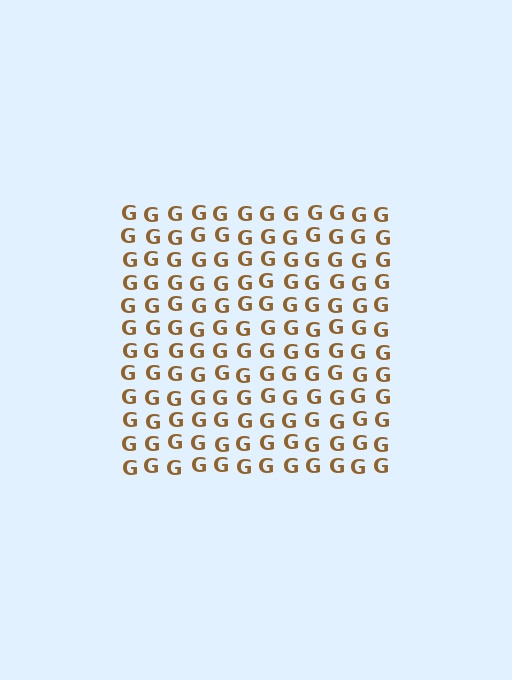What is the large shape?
The large shape is a square.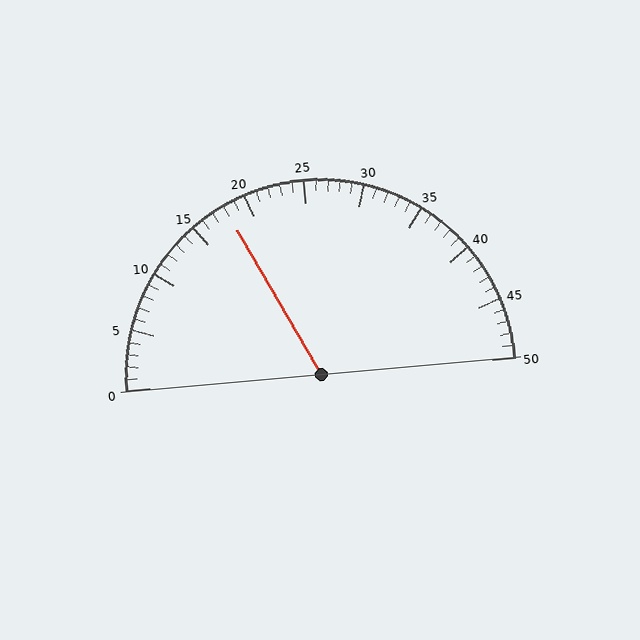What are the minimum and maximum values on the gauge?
The gauge ranges from 0 to 50.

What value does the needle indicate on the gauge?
The needle indicates approximately 18.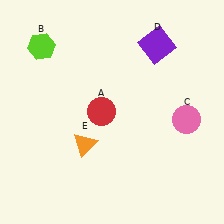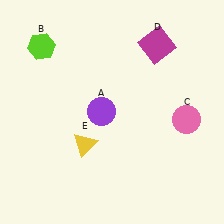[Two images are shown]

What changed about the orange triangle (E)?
In Image 1, E is orange. In Image 2, it changed to yellow.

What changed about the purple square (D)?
In Image 1, D is purple. In Image 2, it changed to magenta.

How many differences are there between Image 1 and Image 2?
There are 3 differences between the two images.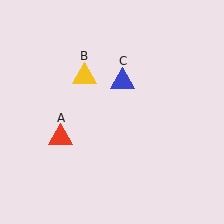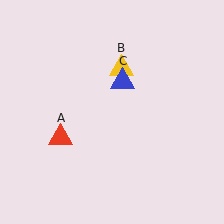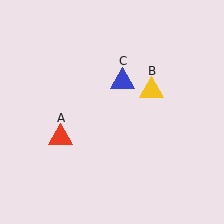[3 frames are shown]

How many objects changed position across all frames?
1 object changed position: yellow triangle (object B).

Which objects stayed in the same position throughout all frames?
Red triangle (object A) and blue triangle (object C) remained stationary.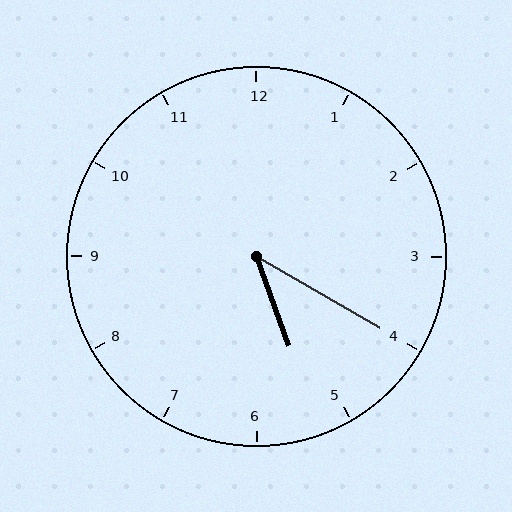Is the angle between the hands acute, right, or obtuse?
It is acute.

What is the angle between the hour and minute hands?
Approximately 40 degrees.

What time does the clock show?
5:20.